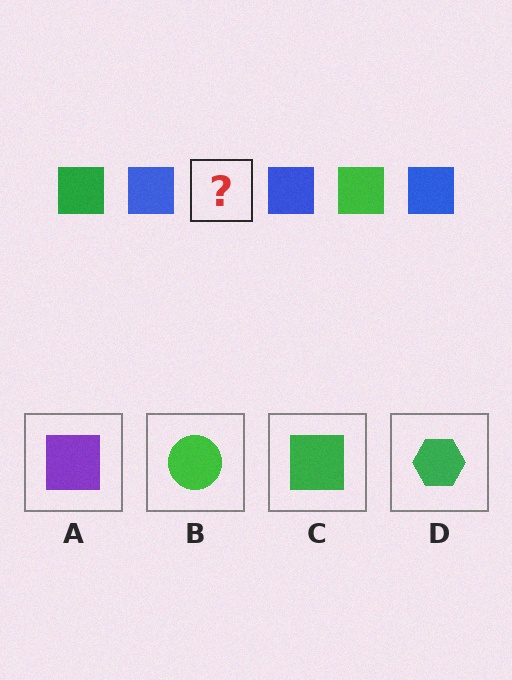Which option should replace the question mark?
Option C.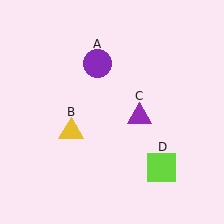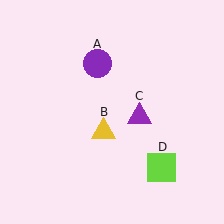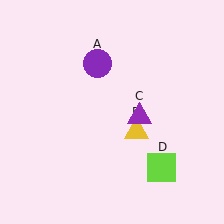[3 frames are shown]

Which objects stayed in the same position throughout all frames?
Purple circle (object A) and purple triangle (object C) and lime square (object D) remained stationary.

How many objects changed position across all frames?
1 object changed position: yellow triangle (object B).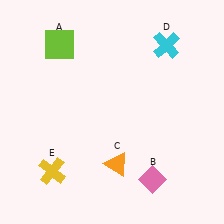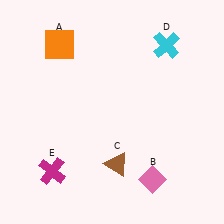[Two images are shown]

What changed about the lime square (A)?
In Image 1, A is lime. In Image 2, it changed to orange.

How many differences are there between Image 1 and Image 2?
There are 3 differences between the two images.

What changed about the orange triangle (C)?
In Image 1, C is orange. In Image 2, it changed to brown.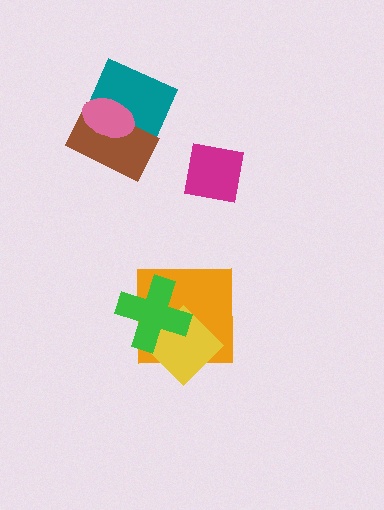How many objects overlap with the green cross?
2 objects overlap with the green cross.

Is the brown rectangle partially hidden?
Yes, it is partially covered by another shape.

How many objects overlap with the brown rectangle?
2 objects overlap with the brown rectangle.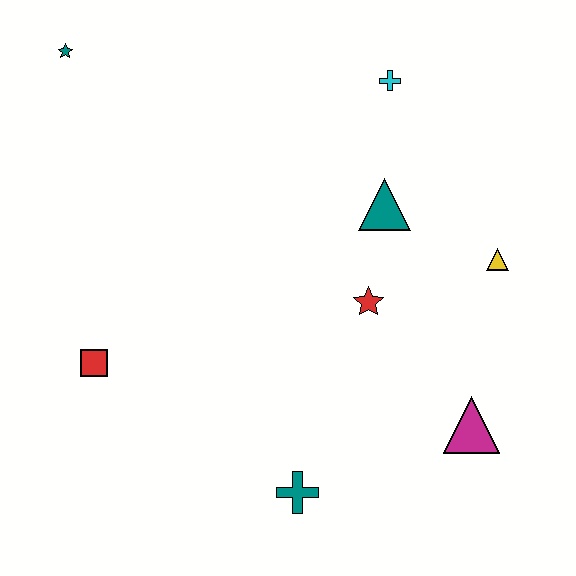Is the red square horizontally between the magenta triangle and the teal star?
Yes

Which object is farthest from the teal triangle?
The teal star is farthest from the teal triangle.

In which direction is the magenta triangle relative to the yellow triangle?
The magenta triangle is below the yellow triangle.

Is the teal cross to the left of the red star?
Yes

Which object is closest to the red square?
The teal cross is closest to the red square.